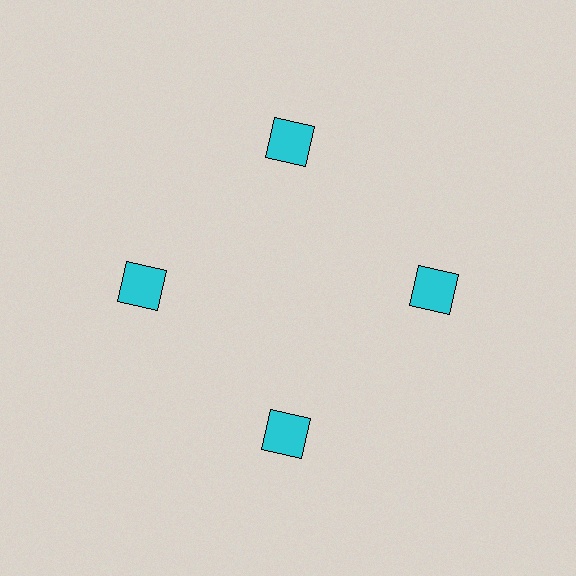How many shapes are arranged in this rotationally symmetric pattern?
There are 4 shapes, arranged in 4 groups of 1.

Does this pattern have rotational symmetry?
Yes, this pattern has 4-fold rotational symmetry. It looks the same after rotating 90 degrees around the center.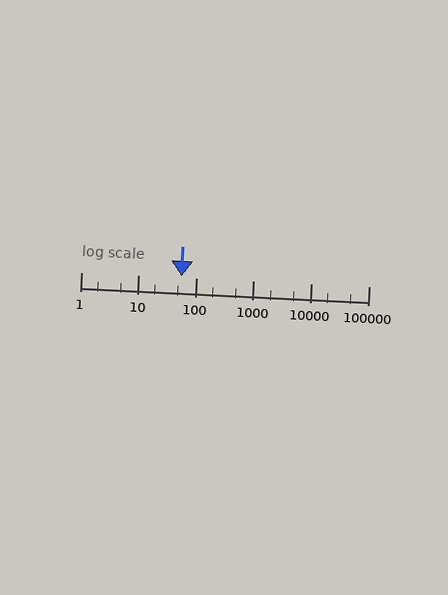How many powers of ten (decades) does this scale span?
The scale spans 5 decades, from 1 to 100000.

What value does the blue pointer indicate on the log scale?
The pointer indicates approximately 56.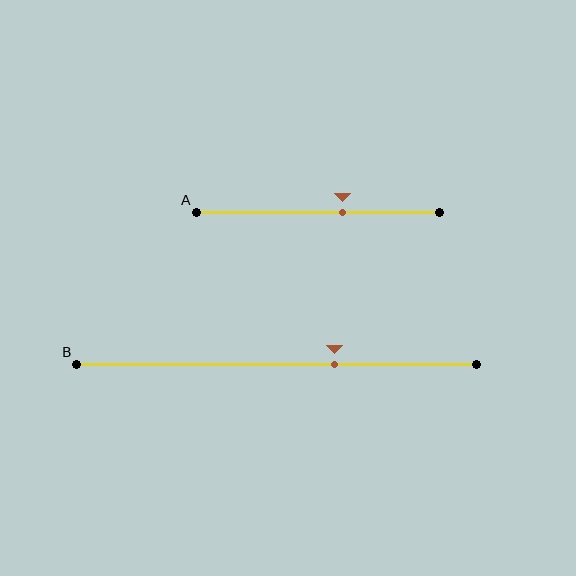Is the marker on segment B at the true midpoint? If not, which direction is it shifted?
No, the marker on segment B is shifted to the right by about 14% of the segment length.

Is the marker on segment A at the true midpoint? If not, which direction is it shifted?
No, the marker on segment A is shifted to the right by about 10% of the segment length.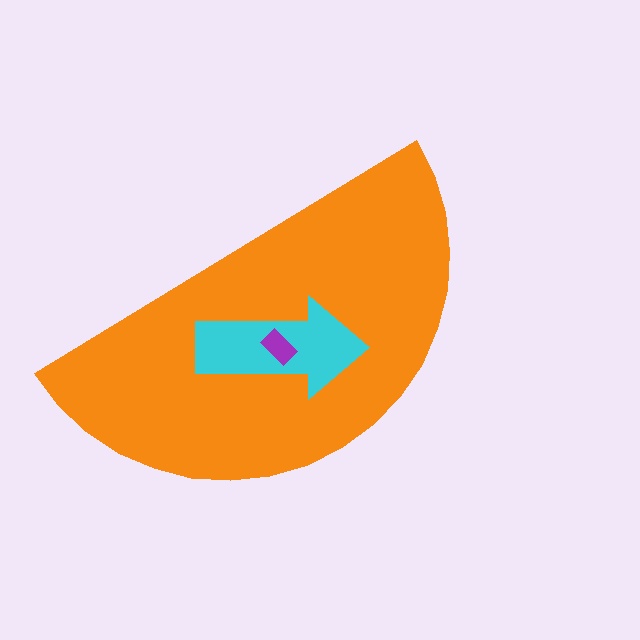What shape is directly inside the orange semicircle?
The cyan arrow.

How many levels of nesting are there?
3.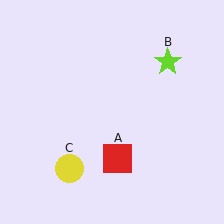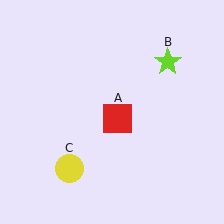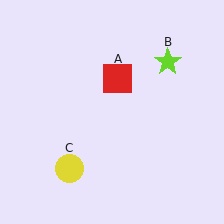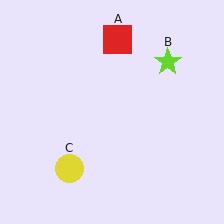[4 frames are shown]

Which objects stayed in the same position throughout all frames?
Lime star (object B) and yellow circle (object C) remained stationary.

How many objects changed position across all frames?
1 object changed position: red square (object A).